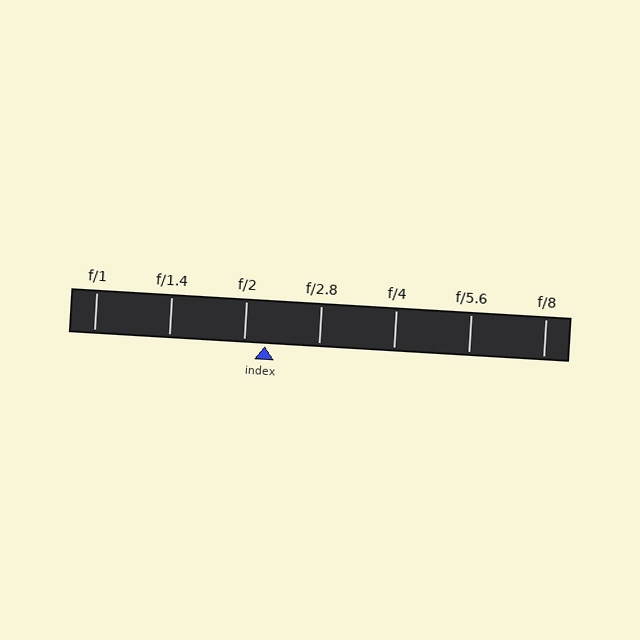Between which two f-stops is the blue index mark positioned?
The index mark is between f/2 and f/2.8.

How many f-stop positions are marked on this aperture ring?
There are 7 f-stop positions marked.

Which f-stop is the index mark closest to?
The index mark is closest to f/2.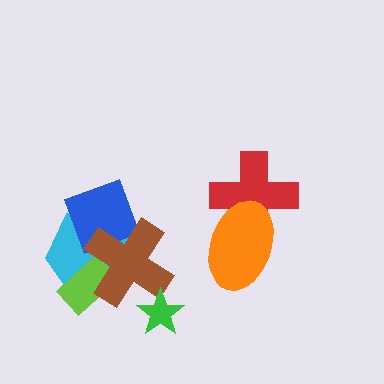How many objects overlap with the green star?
1 object overlaps with the green star.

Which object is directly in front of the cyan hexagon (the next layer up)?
The lime rectangle is directly in front of the cyan hexagon.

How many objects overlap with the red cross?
1 object overlaps with the red cross.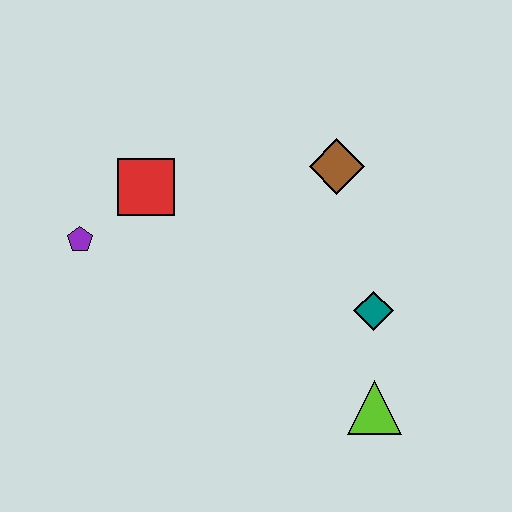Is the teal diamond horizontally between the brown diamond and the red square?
No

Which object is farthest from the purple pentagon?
The lime triangle is farthest from the purple pentagon.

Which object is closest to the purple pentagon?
The red square is closest to the purple pentagon.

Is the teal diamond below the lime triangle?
No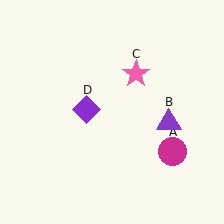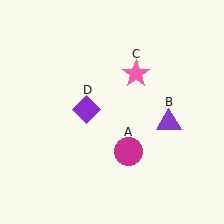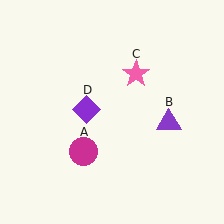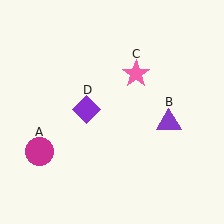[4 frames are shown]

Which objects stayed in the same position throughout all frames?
Purple triangle (object B) and pink star (object C) and purple diamond (object D) remained stationary.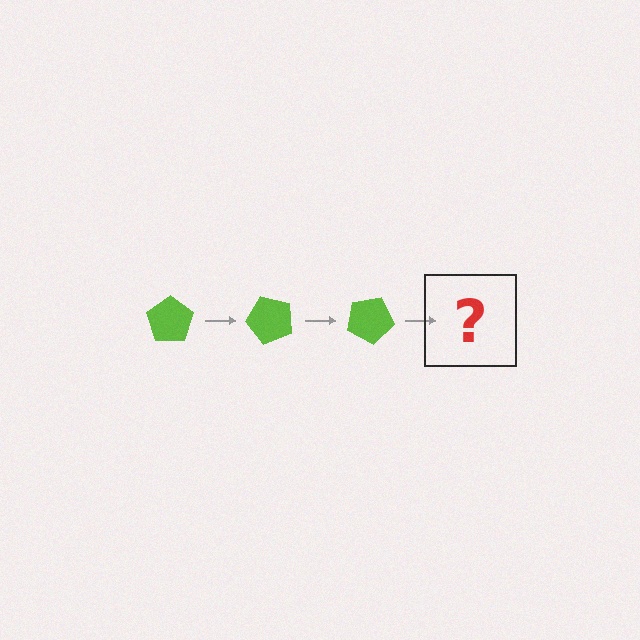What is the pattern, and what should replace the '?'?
The pattern is that the pentagon rotates 50 degrees each step. The '?' should be a lime pentagon rotated 150 degrees.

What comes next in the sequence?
The next element should be a lime pentagon rotated 150 degrees.